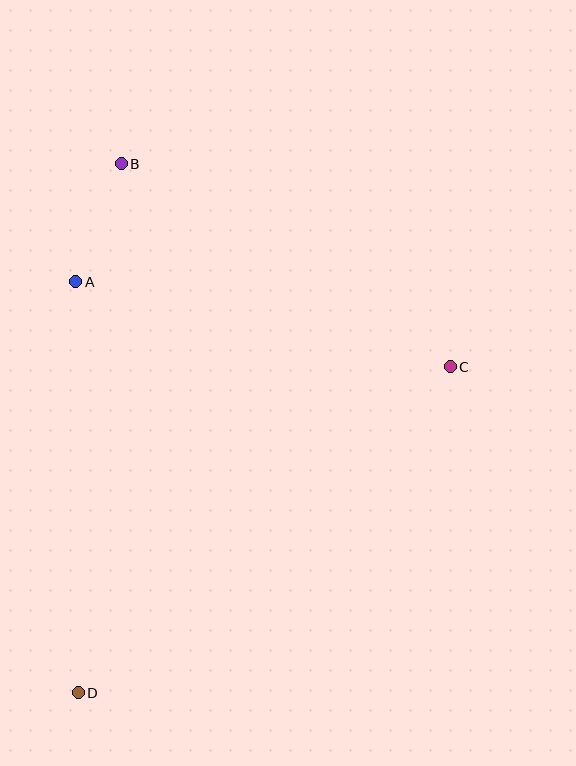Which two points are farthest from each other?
Points B and D are farthest from each other.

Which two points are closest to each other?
Points A and B are closest to each other.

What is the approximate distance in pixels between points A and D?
The distance between A and D is approximately 411 pixels.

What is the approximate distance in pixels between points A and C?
The distance between A and C is approximately 384 pixels.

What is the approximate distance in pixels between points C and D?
The distance between C and D is approximately 495 pixels.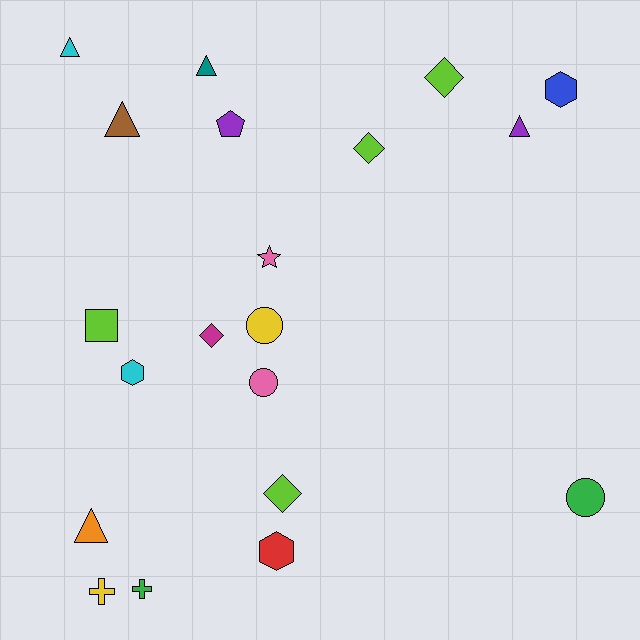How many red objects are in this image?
There is 1 red object.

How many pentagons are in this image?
There is 1 pentagon.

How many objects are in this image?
There are 20 objects.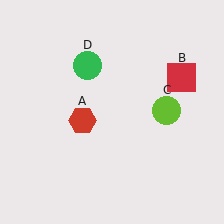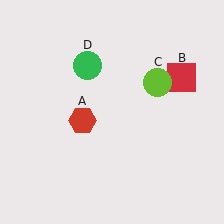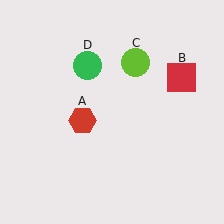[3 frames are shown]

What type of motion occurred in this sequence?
The lime circle (object C) rotated counterclockwise around the center of the scene.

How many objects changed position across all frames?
1 object changed position: lime circle (object C).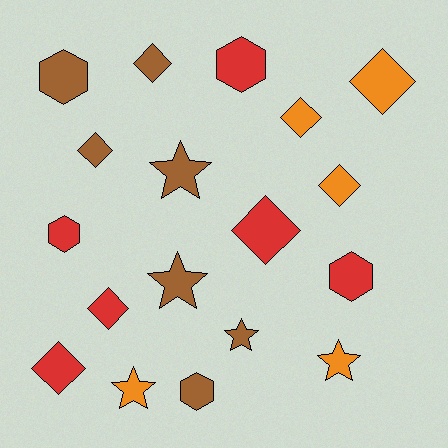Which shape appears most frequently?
Diamond, with 8 objects.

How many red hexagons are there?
There are 3 red hexagons.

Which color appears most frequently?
Brown, with 7 objects.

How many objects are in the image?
There are 18 objects.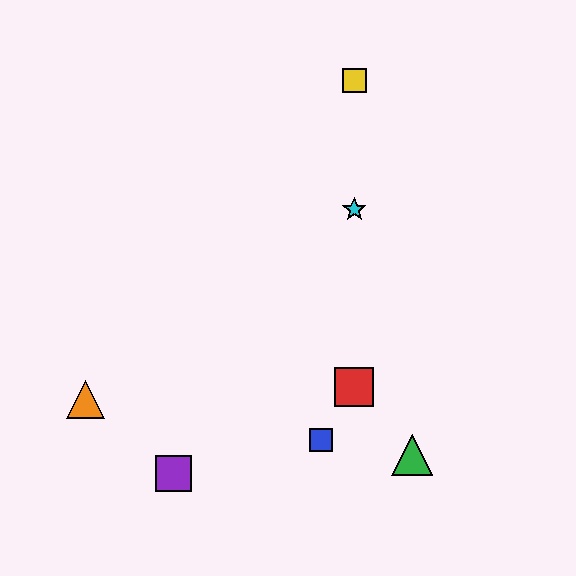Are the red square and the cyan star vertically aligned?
Yes, both are at x≈354.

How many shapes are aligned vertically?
3 shapes (the red square, the yellow square, the cyan star) are aligned vertically.